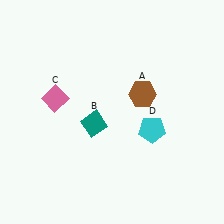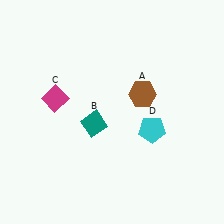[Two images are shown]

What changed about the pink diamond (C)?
In Image 1, C is pink. In Image 2, it changed to magenta.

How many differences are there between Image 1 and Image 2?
There is 1 difference between the two images.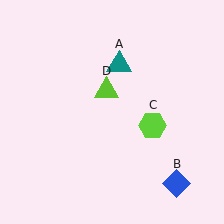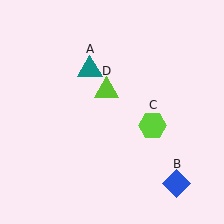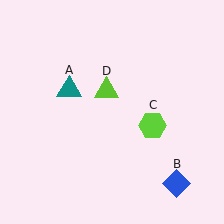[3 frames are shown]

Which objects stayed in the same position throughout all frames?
Blue diamond (object B) and lime hexagon (object C) and lime triangle (object D) remained stationary.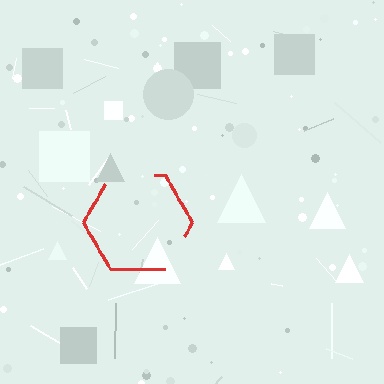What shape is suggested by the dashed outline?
The dashed outline suggests a hexagon.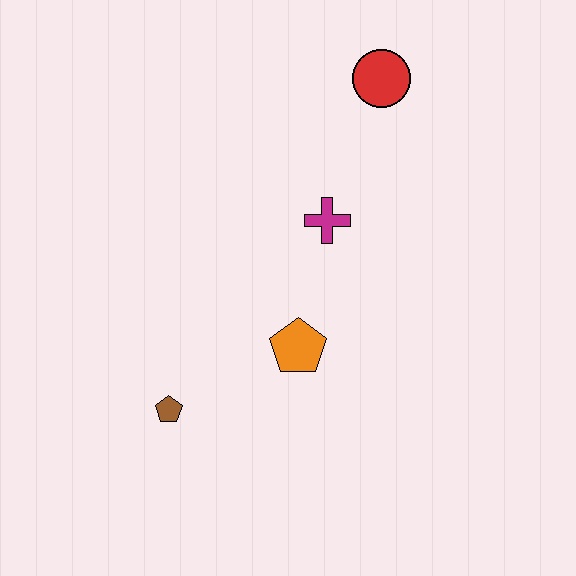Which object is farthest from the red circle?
The brown pentagon is farthest from the red circle.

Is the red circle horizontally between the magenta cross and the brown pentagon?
No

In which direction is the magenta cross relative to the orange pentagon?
The magenta cross is above the orange pentagon.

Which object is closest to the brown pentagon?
The orange pentagon is closest to the brown pentagon.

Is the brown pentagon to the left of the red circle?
Yes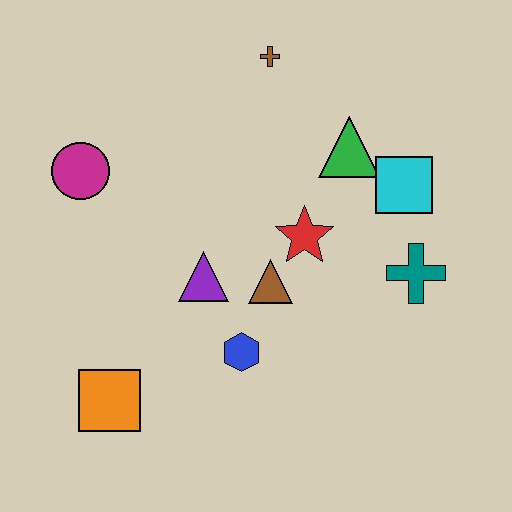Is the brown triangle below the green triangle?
Yes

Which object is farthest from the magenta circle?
The teal cross is farthest from the magenta circle.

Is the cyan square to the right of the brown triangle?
Yes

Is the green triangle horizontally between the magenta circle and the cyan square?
Yes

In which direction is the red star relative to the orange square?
The red star is to the right of the orange square.